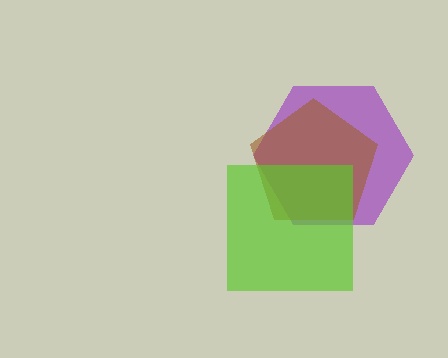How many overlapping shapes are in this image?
There are 3 overlapping shapes in the image.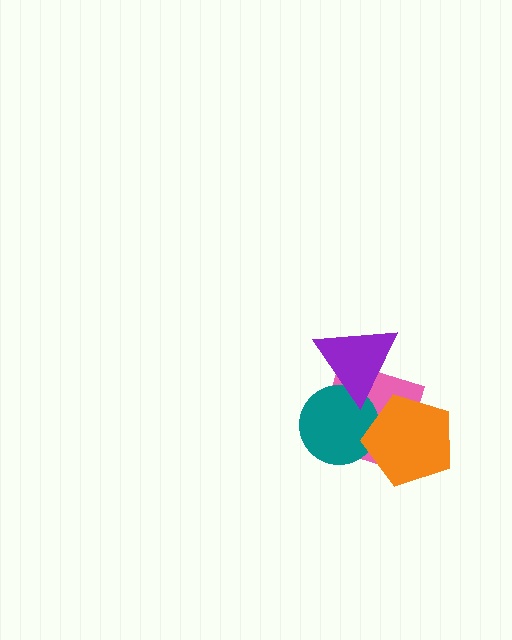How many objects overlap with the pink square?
3 objects overlap with the pink square.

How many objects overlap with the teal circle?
3 objects overlap with the teal circle.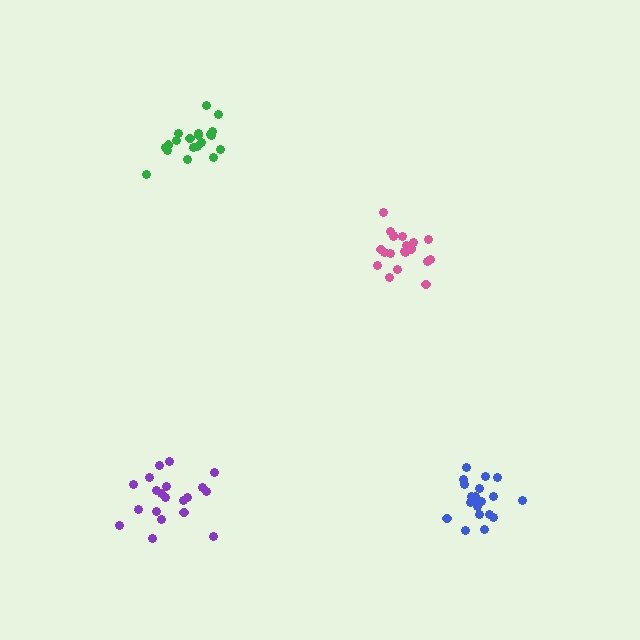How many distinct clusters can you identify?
There are 4 distinct clusters.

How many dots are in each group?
Group 1: 20 dots, Group 2: 20 dots, Group 3: 20 dots, Group 4: 20 dots (80 total).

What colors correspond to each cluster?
The clusters are colored: blue, purple, green, pink.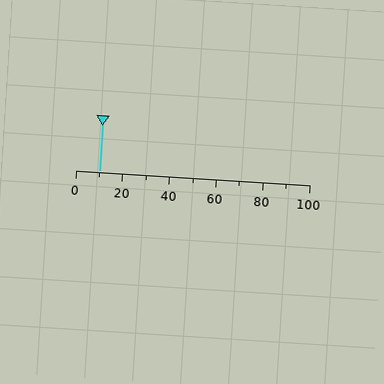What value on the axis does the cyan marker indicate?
The marker indicates approximately 10.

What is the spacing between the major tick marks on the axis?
The major ticks are spaced 20 apart.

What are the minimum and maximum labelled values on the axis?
The axis runs from 0 to 100.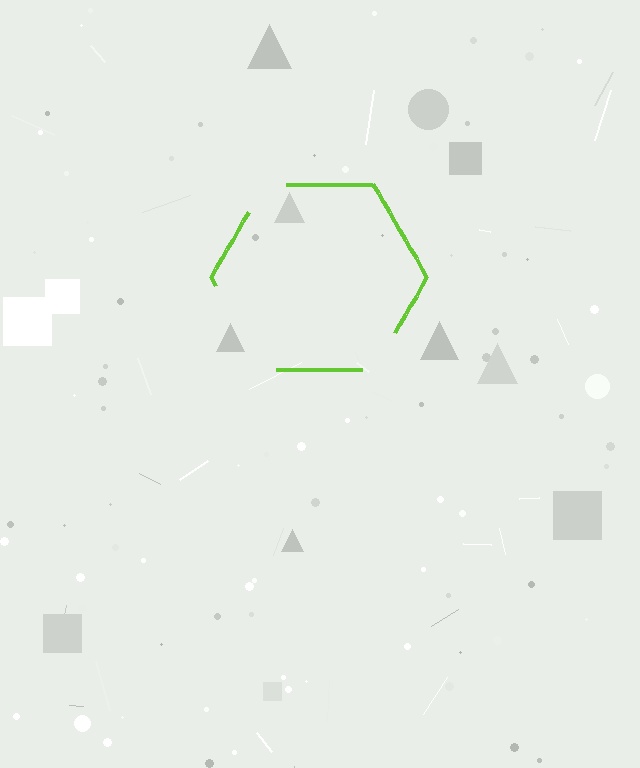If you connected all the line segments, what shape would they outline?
They would outline a hexagon.